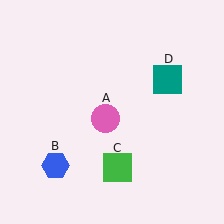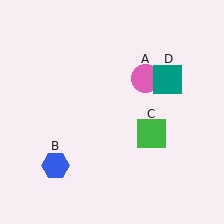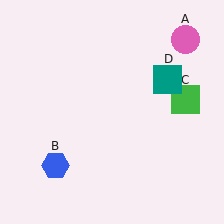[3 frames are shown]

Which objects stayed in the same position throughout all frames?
Blue hexagon (object B) and teal square (object D) remained stationary.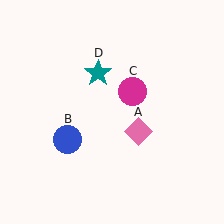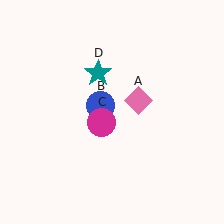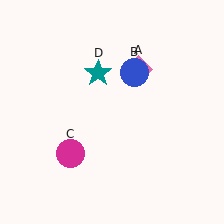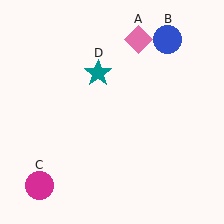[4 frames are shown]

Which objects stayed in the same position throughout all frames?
Teal star (object D) remained stationary.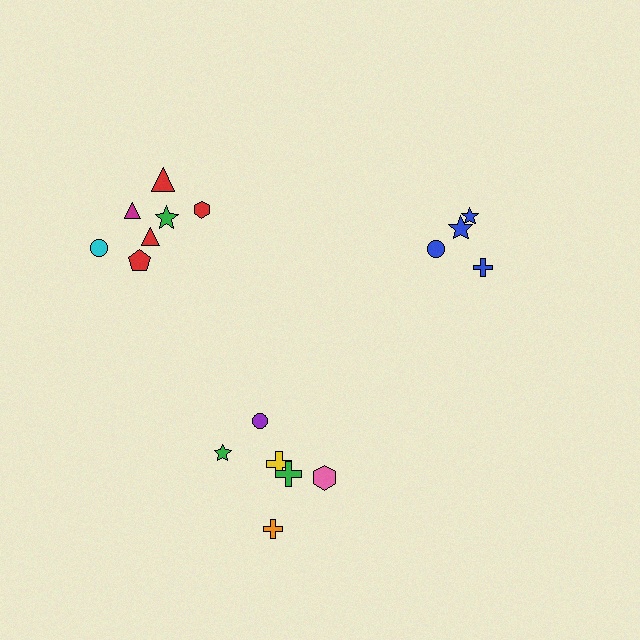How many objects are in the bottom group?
There are 6 objects.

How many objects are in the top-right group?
There are 4 objects.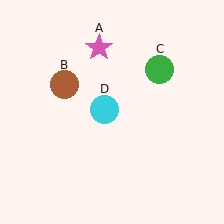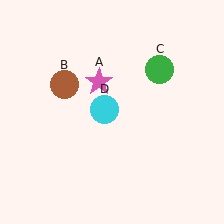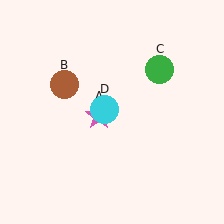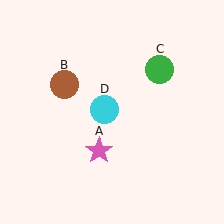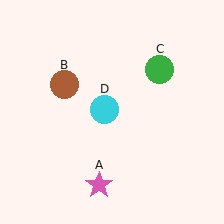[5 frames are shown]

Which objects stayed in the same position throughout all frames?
Brown circle (object B) and green circle (object C) and cyan circle (object D) remained stationary.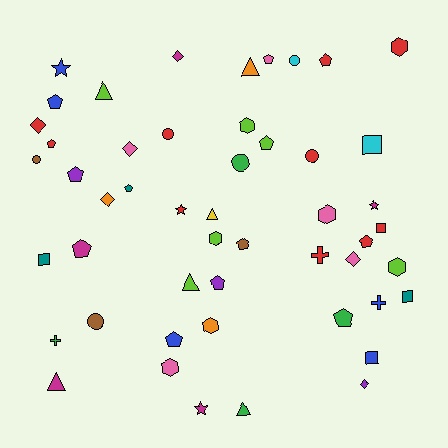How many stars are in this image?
There are 4 stars.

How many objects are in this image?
There are 50 objects.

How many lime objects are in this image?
There are 6 lime objects.